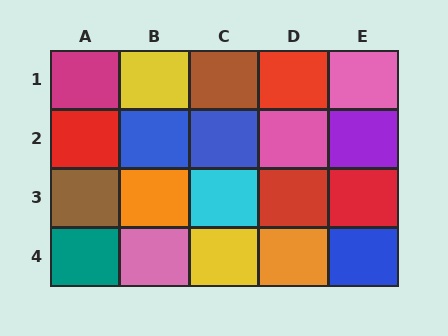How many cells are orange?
2 cells are orange.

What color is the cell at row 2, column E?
Purple.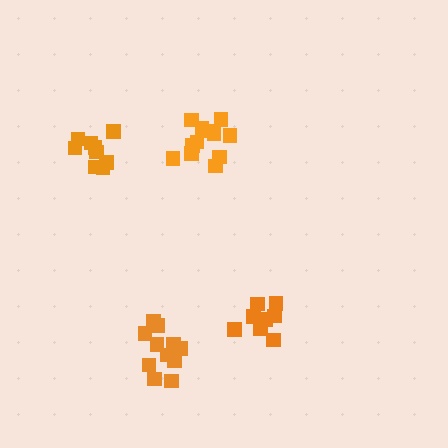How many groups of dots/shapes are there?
There are 4 groups.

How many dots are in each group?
Group 1: 12 dots, Group 2: 8 dots, Group 3: 12 dots, Group 4: 9 dots (41 total).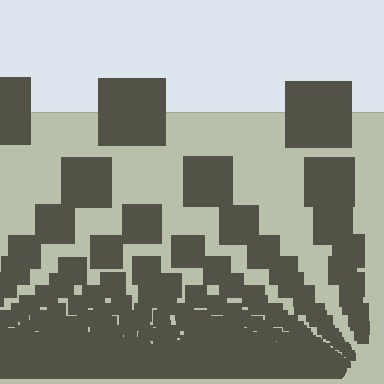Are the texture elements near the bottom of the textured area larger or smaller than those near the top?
Smaller. The gradient is inverted — elements near the bottom are smaller and denser.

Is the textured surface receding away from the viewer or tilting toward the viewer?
The surface appears to tilt toward the viewer. Texture elements get larger and sparser toward the top.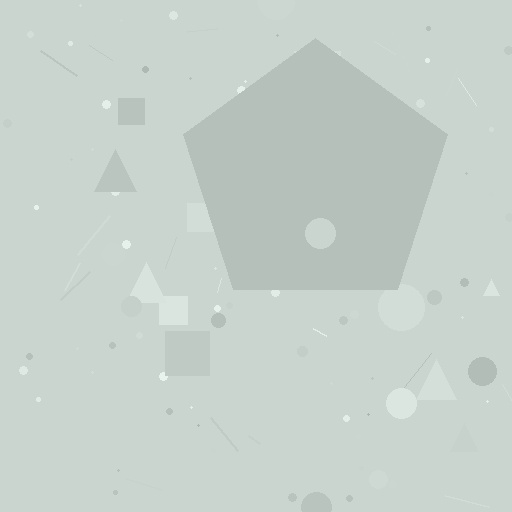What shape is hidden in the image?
A pentagon is hidden in the image.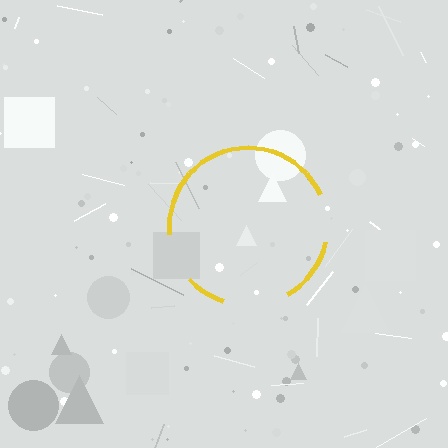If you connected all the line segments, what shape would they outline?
They would outline a circle.